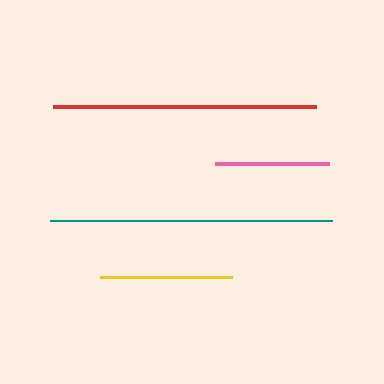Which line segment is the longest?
The teal line is the longest at approximately 282 pixels.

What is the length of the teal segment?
The teal segment is approximately 282 pixels long.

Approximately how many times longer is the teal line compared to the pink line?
The teal line is approximately 2.5 times the length of the pink line.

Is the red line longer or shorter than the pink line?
The red line is longer than the pink line.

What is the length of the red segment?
The red segment is approximately 264 pixels long.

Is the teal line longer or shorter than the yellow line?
The teal line is longer than the yellow line.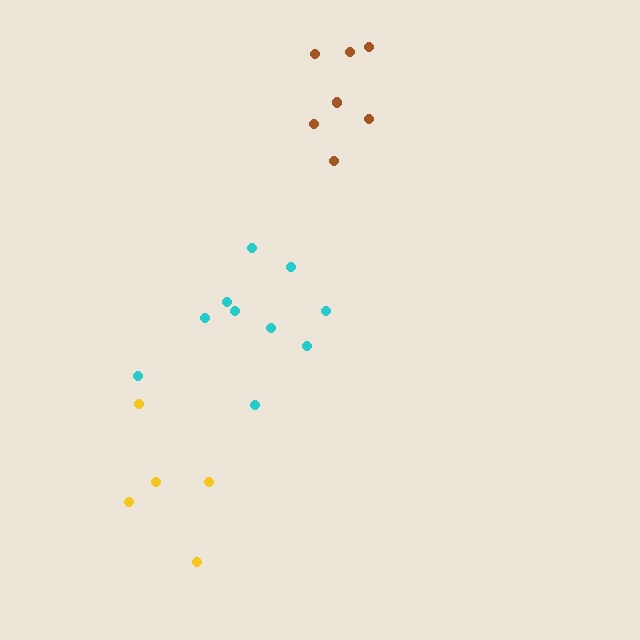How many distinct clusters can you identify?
There are 3 distinct clusters.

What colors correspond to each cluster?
The clusters are colored: cyan, brown, yellow.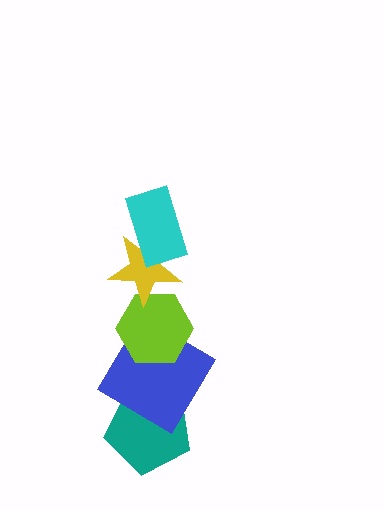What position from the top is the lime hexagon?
The lime hexagon is 3rd from the top.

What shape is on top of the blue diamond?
The lime hexagon is on top of the blue diamond.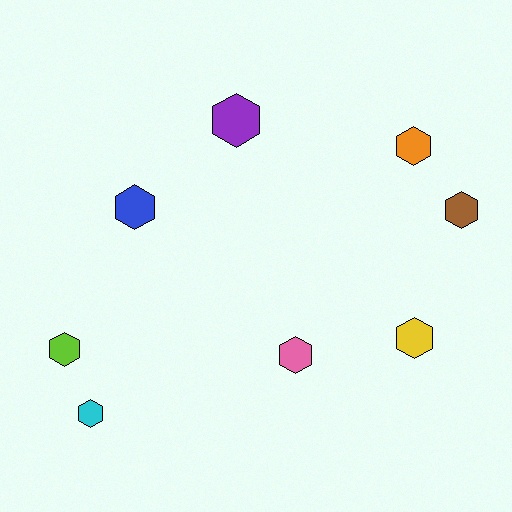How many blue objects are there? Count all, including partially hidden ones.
There is 1 blue object.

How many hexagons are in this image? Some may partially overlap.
There are 8 hexagons.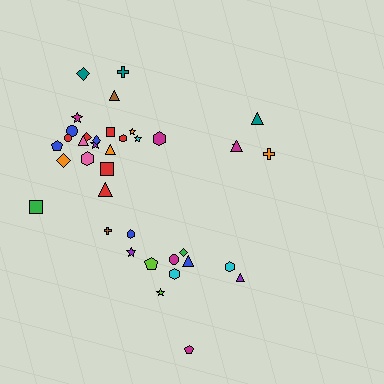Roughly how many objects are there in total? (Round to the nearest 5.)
Roughly 40 objects in total.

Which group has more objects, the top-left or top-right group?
The top-left group.